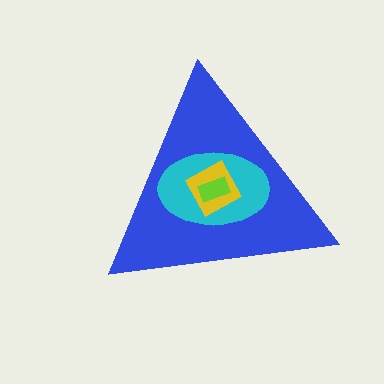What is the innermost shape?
The lime rectangle.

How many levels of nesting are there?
4.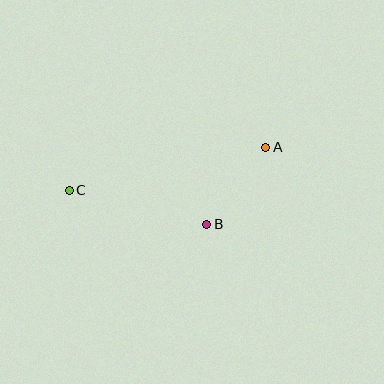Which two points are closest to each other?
Points A and B are closest to each other.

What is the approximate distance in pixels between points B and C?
The distance between B and C is approximately 142 pixels.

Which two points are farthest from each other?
Points A and C are farthest from each other.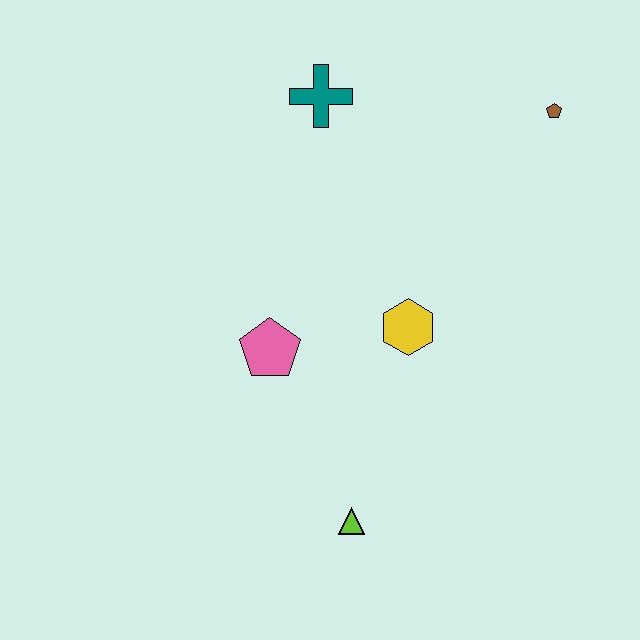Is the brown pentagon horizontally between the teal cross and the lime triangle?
No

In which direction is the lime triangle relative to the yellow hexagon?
The lime triangle is below the yellow hexagon.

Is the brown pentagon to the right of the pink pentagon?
Yes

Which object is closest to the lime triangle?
The pink pentagon is closest to the lime triangle.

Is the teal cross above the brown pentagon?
Yes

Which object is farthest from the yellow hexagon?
The brown pentagon is farthest from the yellow hexagon.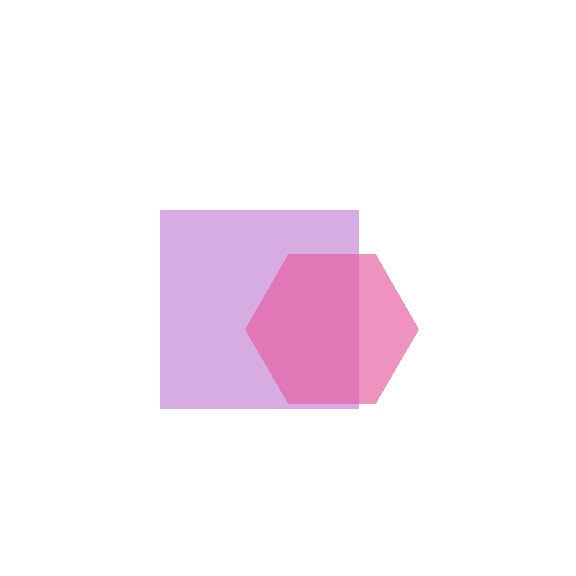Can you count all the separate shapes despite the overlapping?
Yes, there are 2 separate shapes.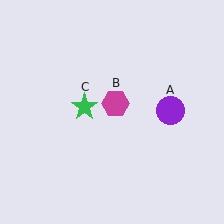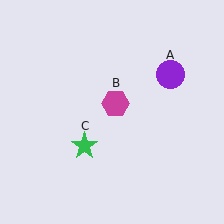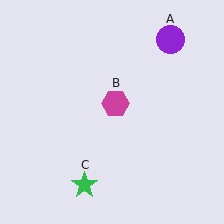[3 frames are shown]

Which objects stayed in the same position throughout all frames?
Magenta hexagon (object B) remained stationary.